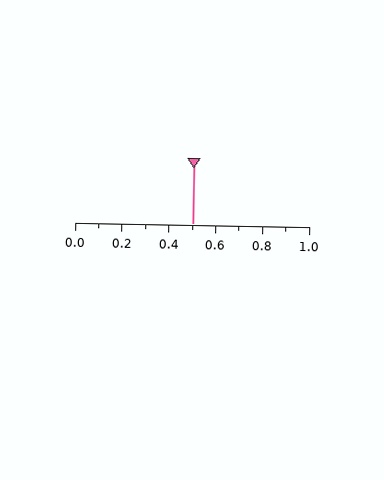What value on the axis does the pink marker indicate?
The marker indicates approximately 0.5.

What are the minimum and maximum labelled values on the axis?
The axis runs from 0.0 to 1.0.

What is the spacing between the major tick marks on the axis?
The major ticks are spaced 0.2 apart.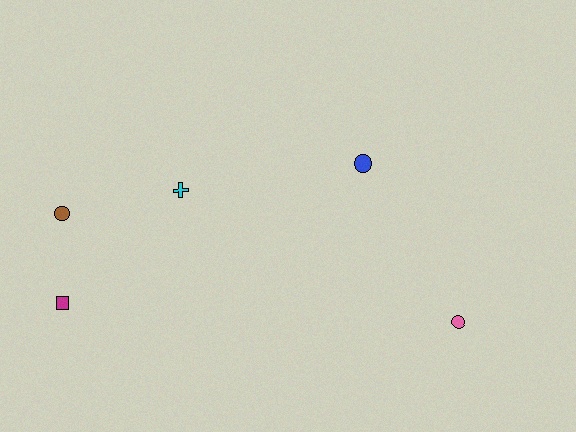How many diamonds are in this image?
There are no diamonds.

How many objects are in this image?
There are 5 objects.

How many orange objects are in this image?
There are no orange objects.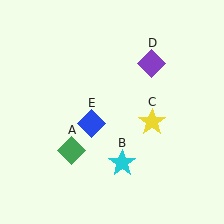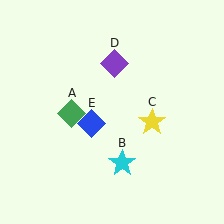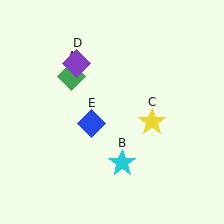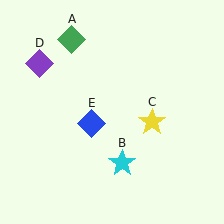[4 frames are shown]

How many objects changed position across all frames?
2 objects changed position: green diamond (object A), purple diamond (object D).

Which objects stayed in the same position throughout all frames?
Cyan star (object B) and yellow star (object C) and blue diamond (object E) remained stationary.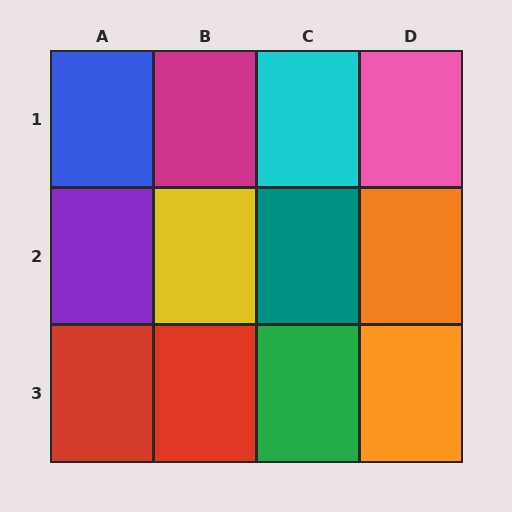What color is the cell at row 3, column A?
Red.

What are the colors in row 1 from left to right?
Blue, magenta, cyan, pink.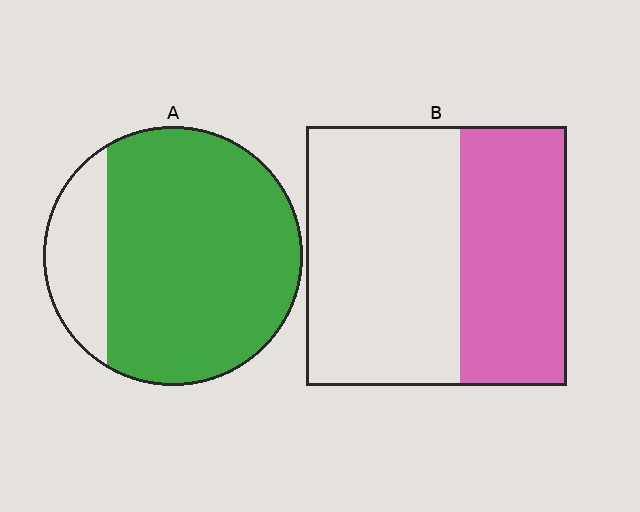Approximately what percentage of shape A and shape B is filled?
A is approximately 80% and B is approximately 40%.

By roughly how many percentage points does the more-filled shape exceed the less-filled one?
By roughly 40 percentage points (A over B).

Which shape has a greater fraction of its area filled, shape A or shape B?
Shape A.